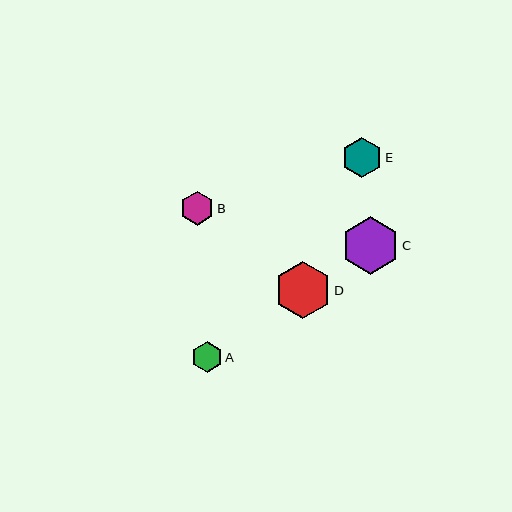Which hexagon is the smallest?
Hexagon A is the smallest with a size of approximately 31 pixels.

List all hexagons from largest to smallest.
From largest to smallest: C, D, E, B, A.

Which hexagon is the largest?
Hexagon C is the largest with a size of approximately 57 pixels.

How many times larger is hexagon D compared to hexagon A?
Hexagon D is approximately 1.9 times the size of hexagon A.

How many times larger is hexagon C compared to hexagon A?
Hexagon C is approximately 1.9 times the size of hexagon A.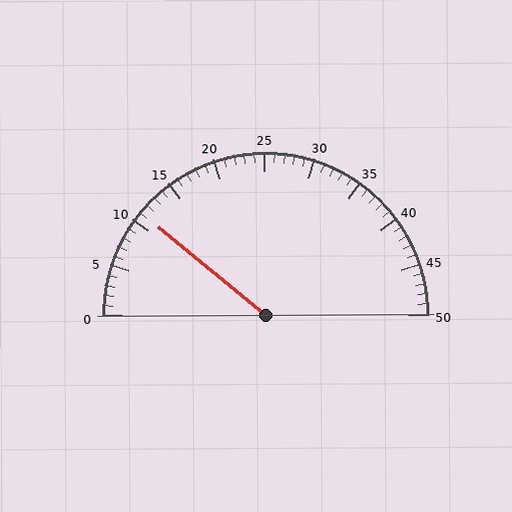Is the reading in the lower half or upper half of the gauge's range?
The reading is in the lower half of the range (0 to 50).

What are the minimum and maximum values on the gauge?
The gauge ranges from 0 to 50.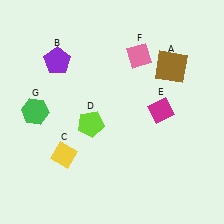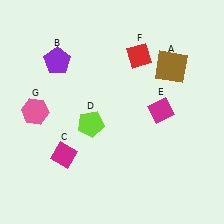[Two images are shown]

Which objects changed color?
C changed from yellow to magenta. F changed from pink to red. G changed from green to pink.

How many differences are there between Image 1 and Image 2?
There are 3 differences between the two images.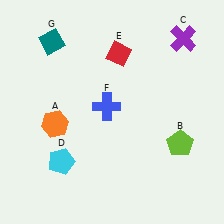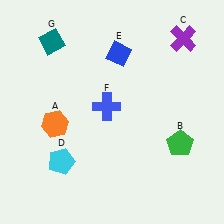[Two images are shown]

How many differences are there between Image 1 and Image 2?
There are 2 differences between the two images.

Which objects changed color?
B changed from lime to green. E changed from red to blue.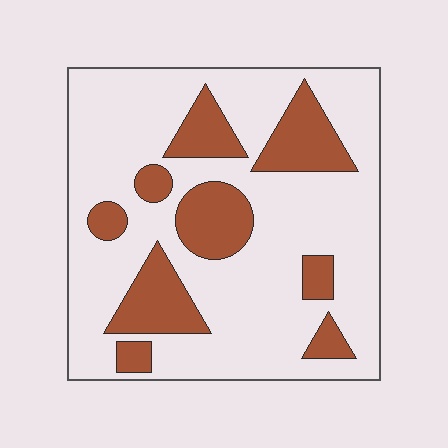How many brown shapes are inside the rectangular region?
9.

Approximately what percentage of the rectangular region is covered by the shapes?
Approximately 25%.